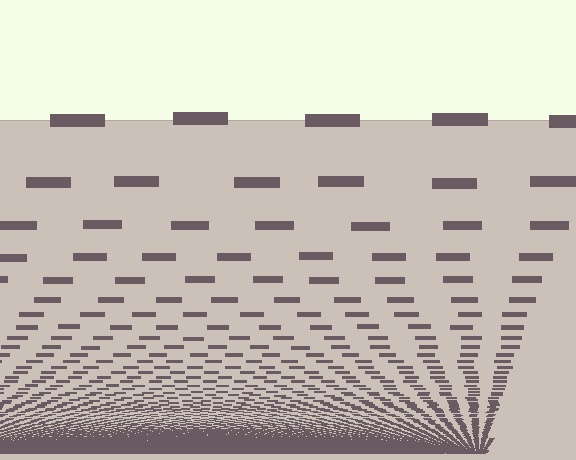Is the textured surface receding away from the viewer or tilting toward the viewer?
The surface appears to tilt toward the viewer. Texture elements get larger and sparser toward the top.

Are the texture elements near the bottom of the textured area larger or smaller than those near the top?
Smaller. The gradient is inverted — elements near the bottom are smaller and denser.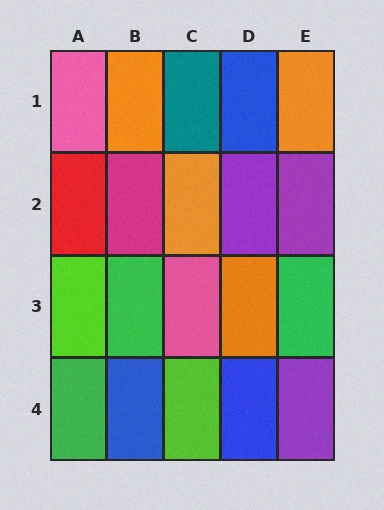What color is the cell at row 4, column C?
Lime.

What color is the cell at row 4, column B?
Blue.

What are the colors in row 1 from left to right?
Pink, orange, teal, blue, orange.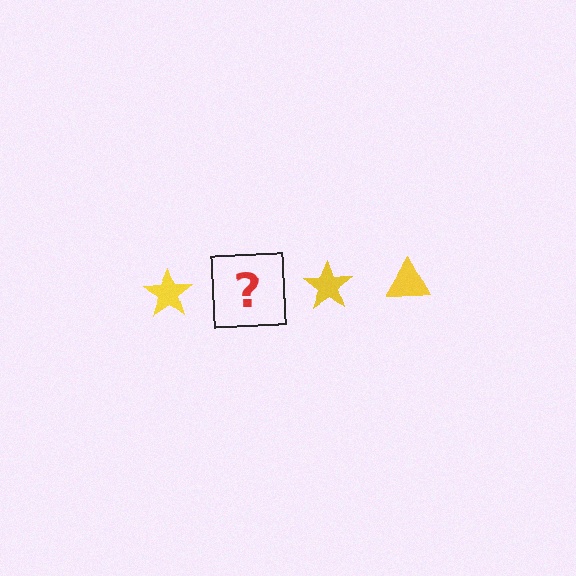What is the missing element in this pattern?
The missing element is a yellow triangle.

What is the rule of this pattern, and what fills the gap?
The rule is that the pattern cycles through star, triangle shapes in yellow. The gap should be filled with a yellow triangle.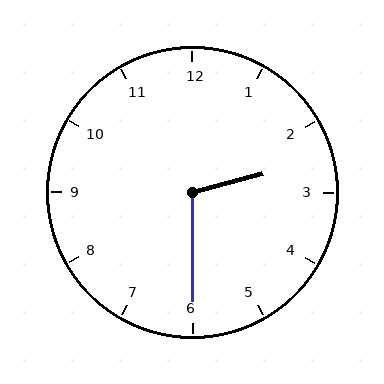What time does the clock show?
2:30.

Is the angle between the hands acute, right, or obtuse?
It is obtuse.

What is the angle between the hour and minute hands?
Approximately 105 degrees.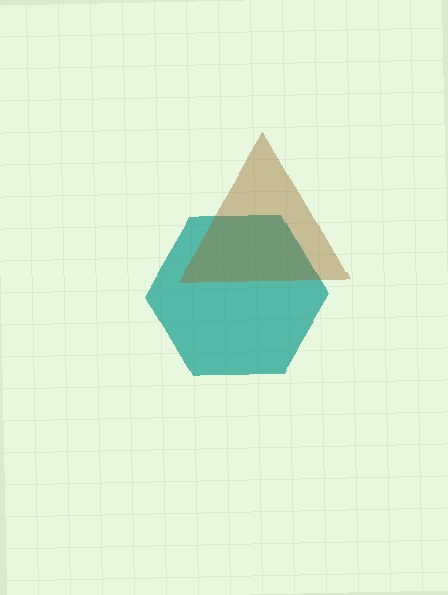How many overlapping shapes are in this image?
There are 2 overlapping shapes in the image.